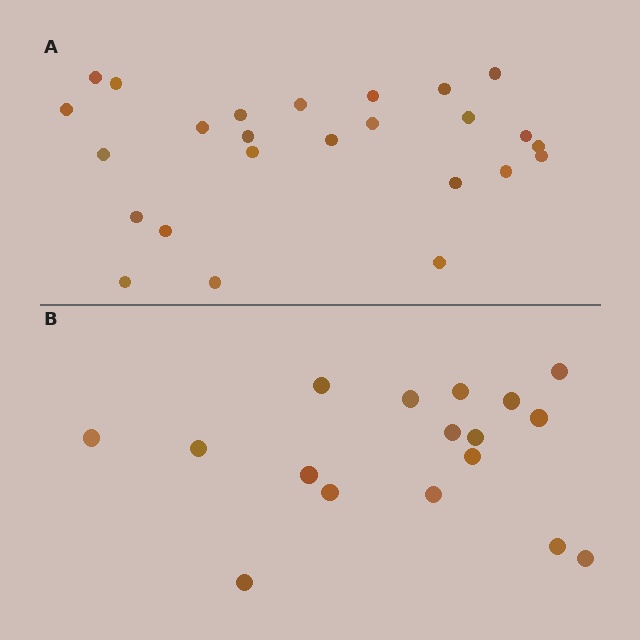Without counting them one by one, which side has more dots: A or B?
Region A (the top region) has more dots.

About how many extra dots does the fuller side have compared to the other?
Region A has roughly 8 or so more dots than region B.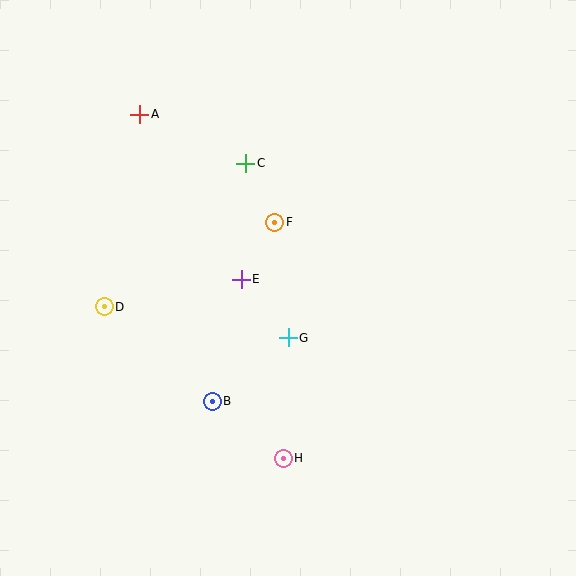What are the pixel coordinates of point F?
Point F is at (275, 222).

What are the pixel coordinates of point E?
Point E is at (241, 279).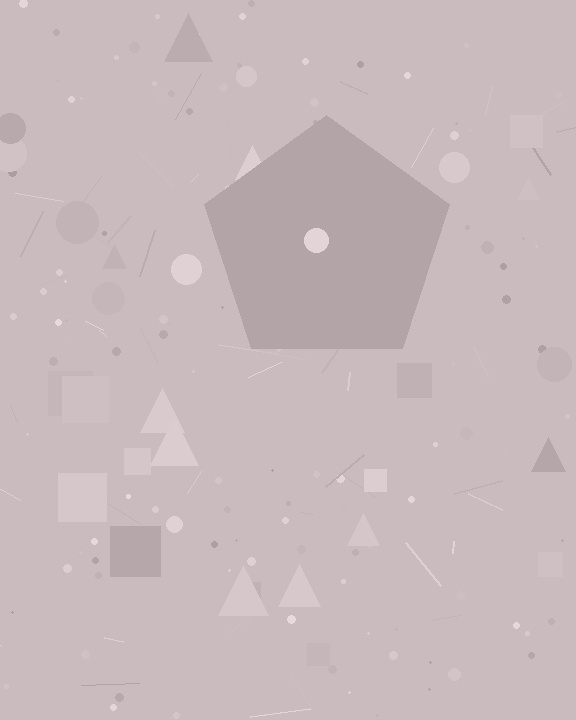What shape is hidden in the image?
A pentagon is hidden in the image.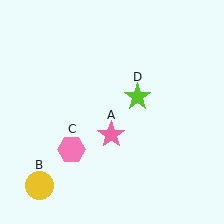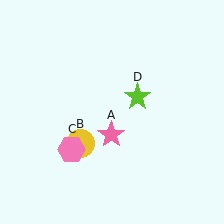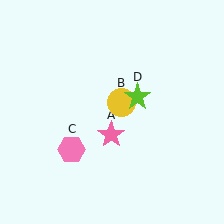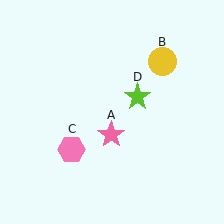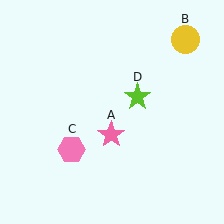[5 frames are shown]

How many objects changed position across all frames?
1 object changed position: yellow circle (object B).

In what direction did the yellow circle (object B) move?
The yellow circle (object B) moved up and to the right.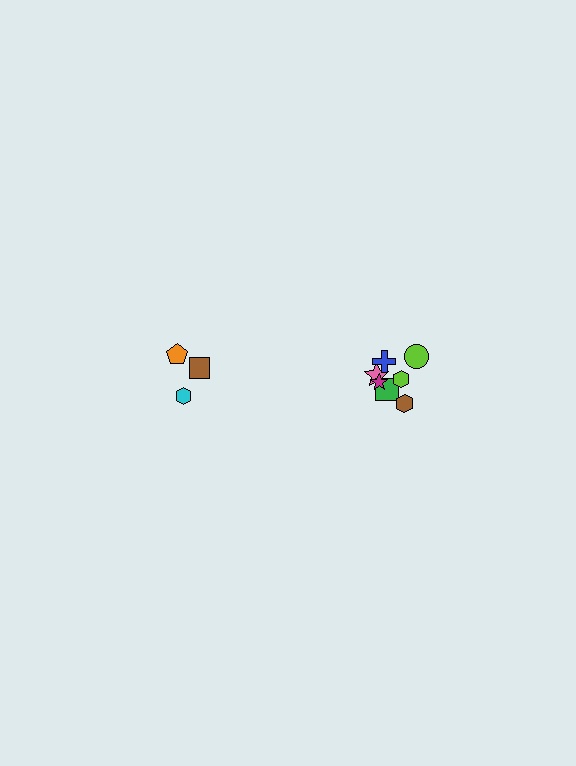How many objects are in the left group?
There are 3 objects.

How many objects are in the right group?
There are 7 objects.